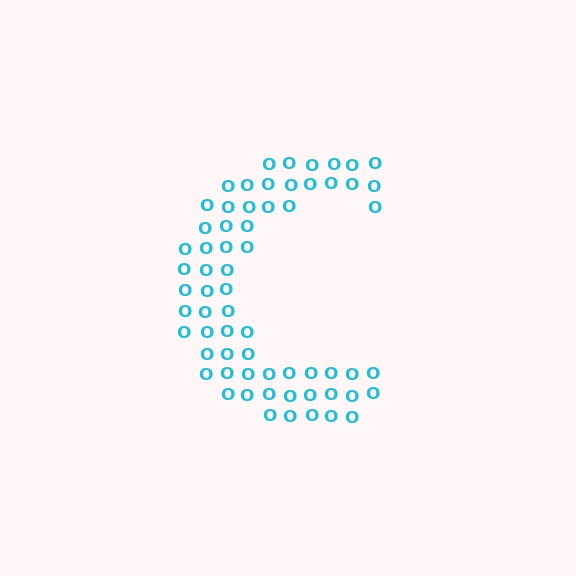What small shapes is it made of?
It is made of small letter O's.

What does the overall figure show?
The overall figure shows the letter C.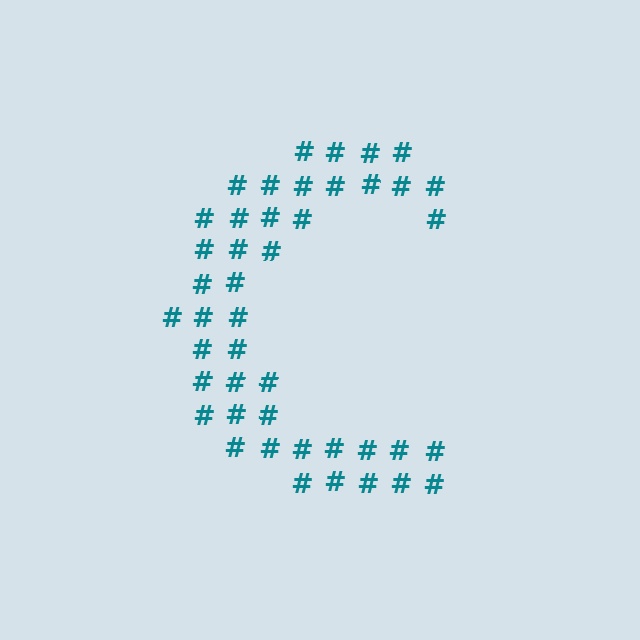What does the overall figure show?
The overall figure shows the letter C.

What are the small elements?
The small elements are hash symbols.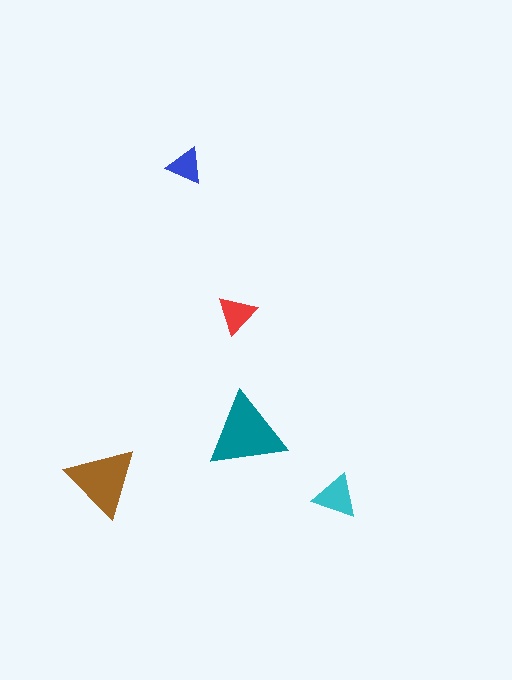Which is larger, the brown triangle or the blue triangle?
The brown one.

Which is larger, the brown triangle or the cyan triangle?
The brown one.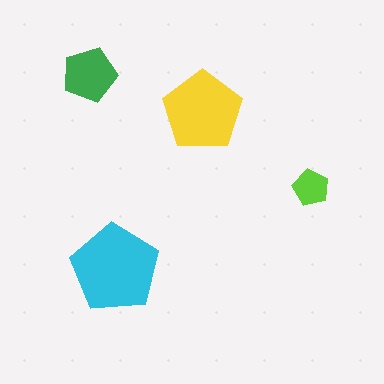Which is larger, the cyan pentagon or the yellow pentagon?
The cyan one.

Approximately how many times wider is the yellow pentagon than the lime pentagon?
About 2 times wider.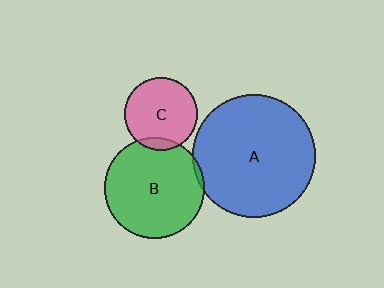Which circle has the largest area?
Circle A (blue).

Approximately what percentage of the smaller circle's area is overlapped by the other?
Approximately 5%.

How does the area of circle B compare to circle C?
Approximately 1.9 times.